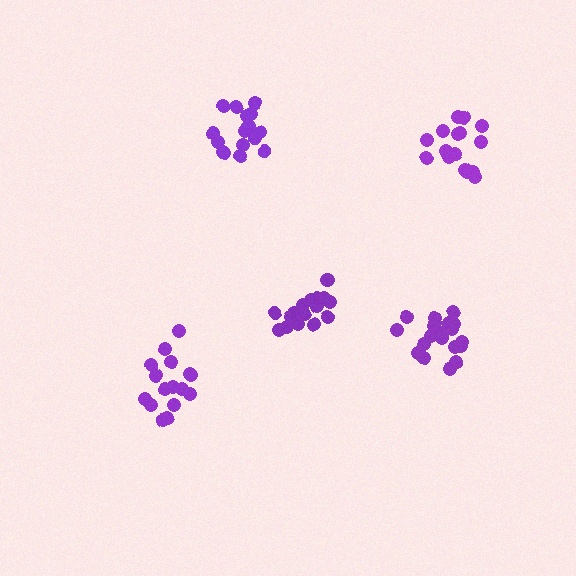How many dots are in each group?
Group 1: 16 dots, Group 2: 17 dots, Group 3: 21 dots, Group 4: 19 dots, Group 5: 18 dots (91 total).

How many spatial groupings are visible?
There are 5 spatial groupings.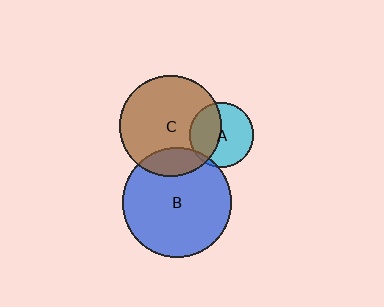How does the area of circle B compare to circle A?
Approximately 2.9 times.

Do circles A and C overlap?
Yes.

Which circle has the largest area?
Circle B (blue).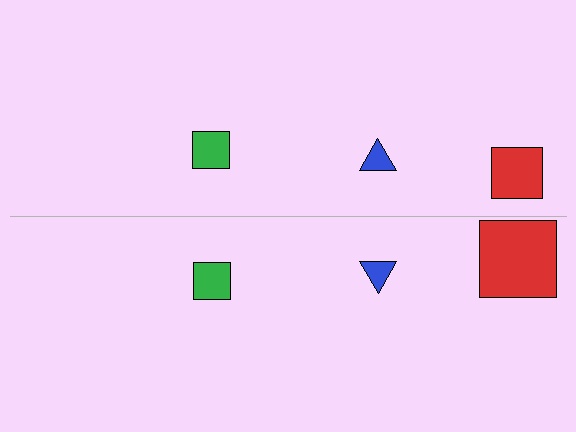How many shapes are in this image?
There are 6 shapes in this image.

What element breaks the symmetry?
The red square on the bottom side has a different size than its mirror counterpart.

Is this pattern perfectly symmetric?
No, the pattern is not perfectly symmetric. The red square on the bottom side has a different size than its mirror counterpart.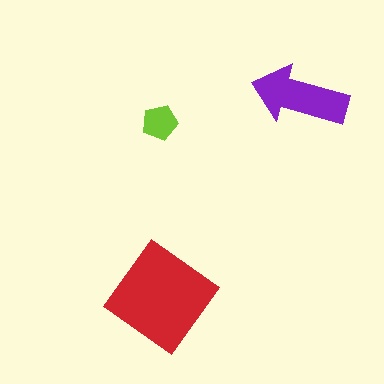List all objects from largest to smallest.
The red diamond, the purple arrow, the lime pentagon.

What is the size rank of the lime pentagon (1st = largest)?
3rd.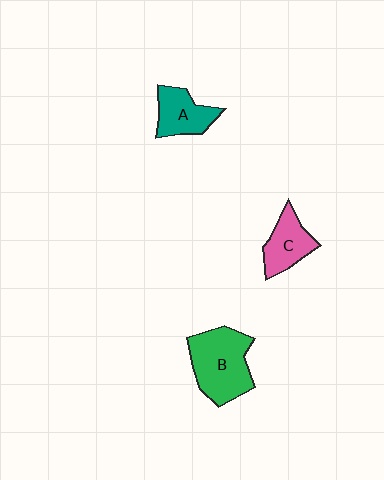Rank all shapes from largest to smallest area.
From largest to smallest: B (green), A (teal), C (pink).